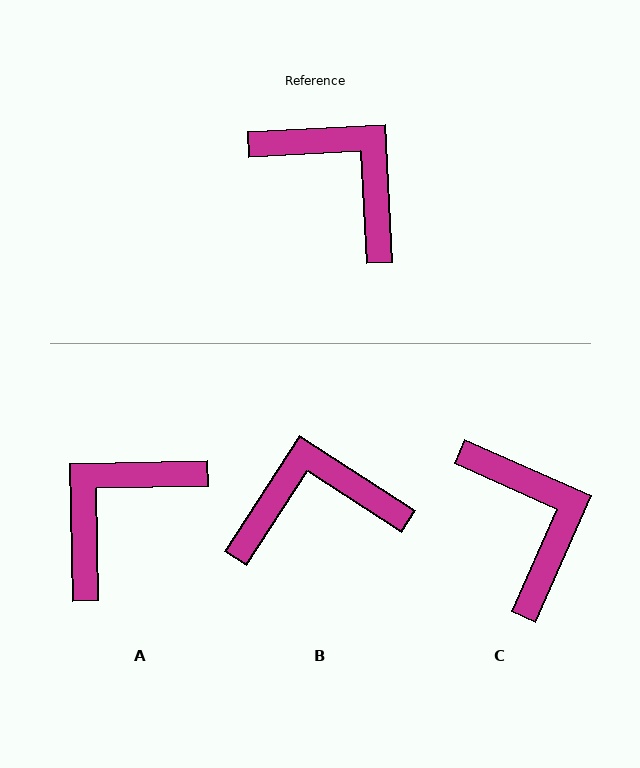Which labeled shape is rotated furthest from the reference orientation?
A, about 88 degrees away.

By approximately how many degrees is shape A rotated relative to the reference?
Approximately 88 degrees counter-clockwise.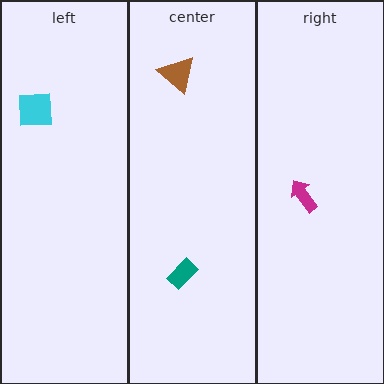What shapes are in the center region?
The teal rectangle, the brown triangle.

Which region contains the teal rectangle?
The center region.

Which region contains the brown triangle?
The center region.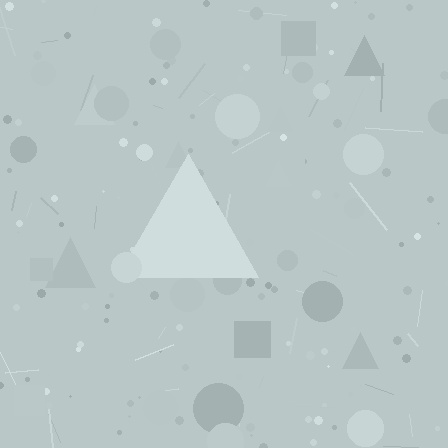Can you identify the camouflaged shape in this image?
The camouflaged shape is a triangle.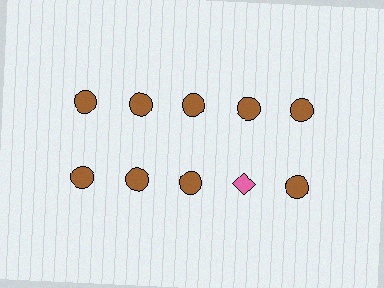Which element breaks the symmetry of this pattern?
The pink diamond in the second row, second from right column breaks the symmetry. All other shapes are brown circles.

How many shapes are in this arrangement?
There are 10 shapes arranged in a grid pattern.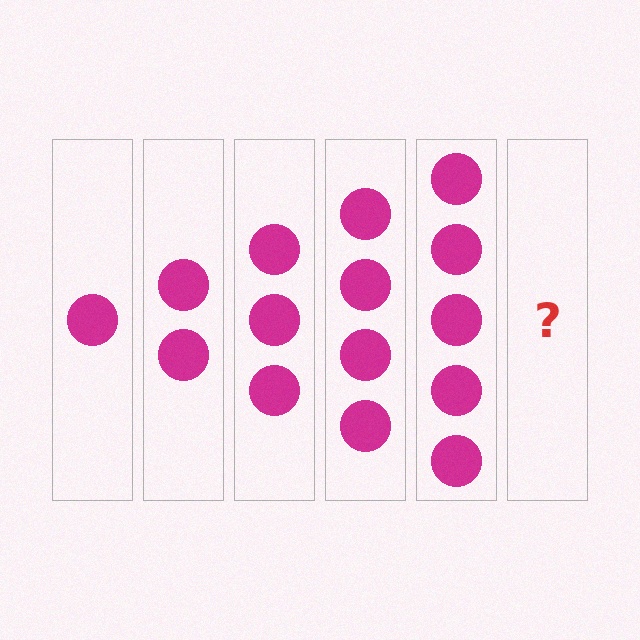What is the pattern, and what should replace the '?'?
The pattern is that each step adds one more circle. The '?' should be 6 circles.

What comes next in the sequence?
The next element should be 6 circles.